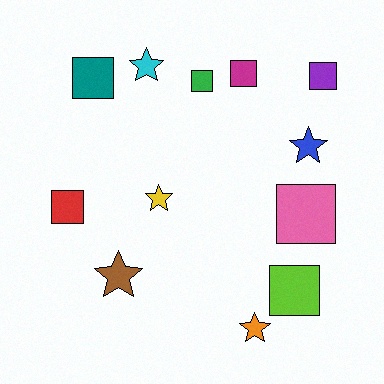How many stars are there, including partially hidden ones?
There are 5 stars.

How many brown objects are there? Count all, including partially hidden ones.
There is 1 brown object.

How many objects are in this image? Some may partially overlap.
There are 12 objects.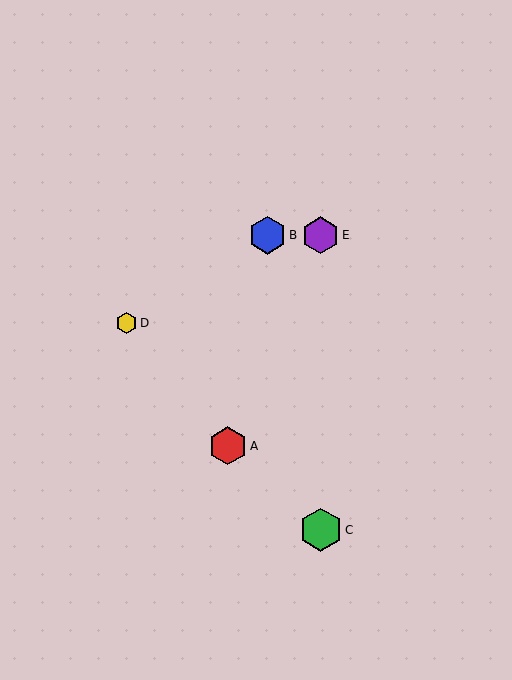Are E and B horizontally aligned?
Yes, both are at y≈235.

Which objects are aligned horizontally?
Objects B, E are aligned horizontally.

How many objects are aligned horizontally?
2 objects (B, E) are aligned horizontally.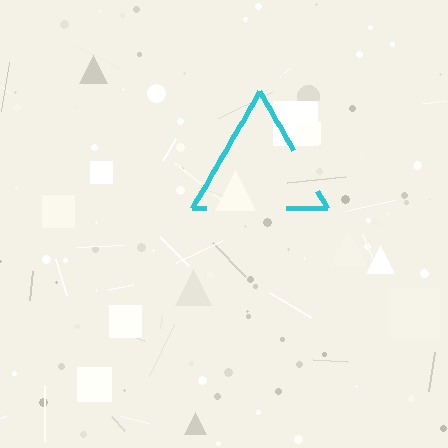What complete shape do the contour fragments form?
The contour fragments form a triangle.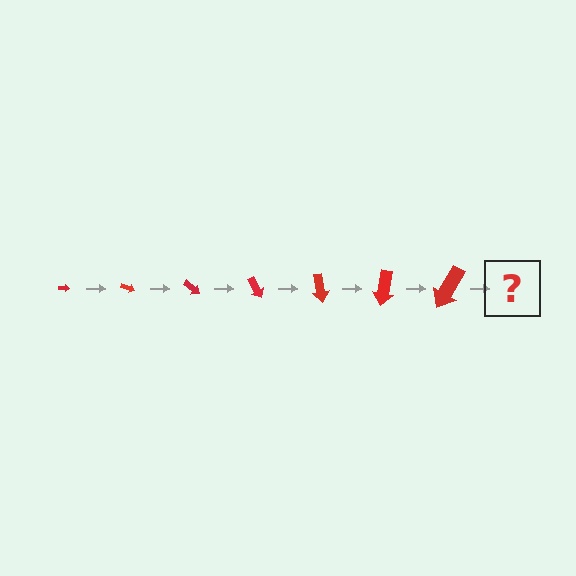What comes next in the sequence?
The next element should be an arrow, larger than the previous one and rotated 140 degrees from the start.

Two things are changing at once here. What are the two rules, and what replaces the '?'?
The two rules are that the arrow grows larger each step and it rotates 20 degrees each step. The '?' should be an arrow, larger than the previous one and rotated 140 degrees from the start.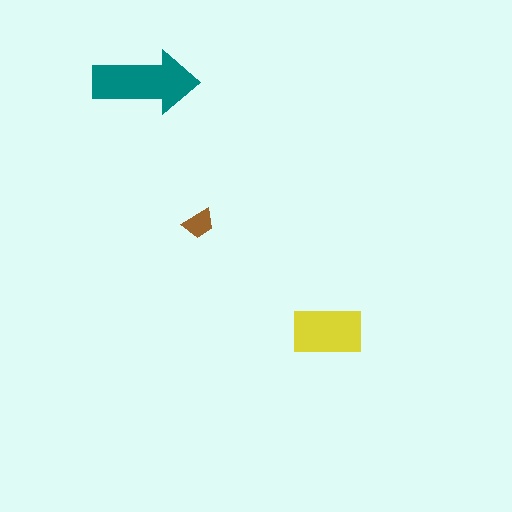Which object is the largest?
The teal arrow.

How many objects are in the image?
There are 3 objects in the image.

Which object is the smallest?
The brown trapezoid.